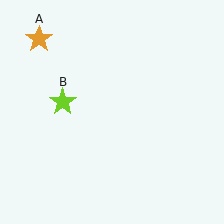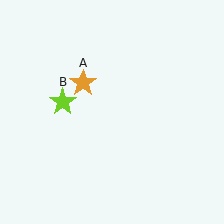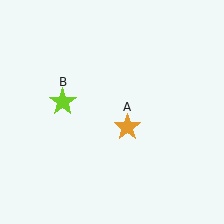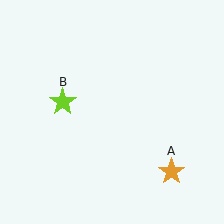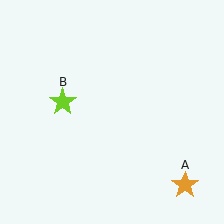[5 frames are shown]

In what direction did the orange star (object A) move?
The orange star (object A) moved down and to the right.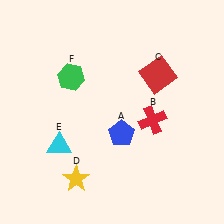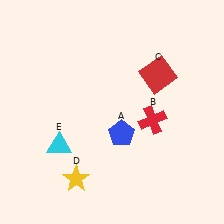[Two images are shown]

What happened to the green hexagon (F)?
The green hexagon (F) was removed in Image 2. It was in the top-left area of Image 1.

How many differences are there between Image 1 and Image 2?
There is 1 difference between the two images.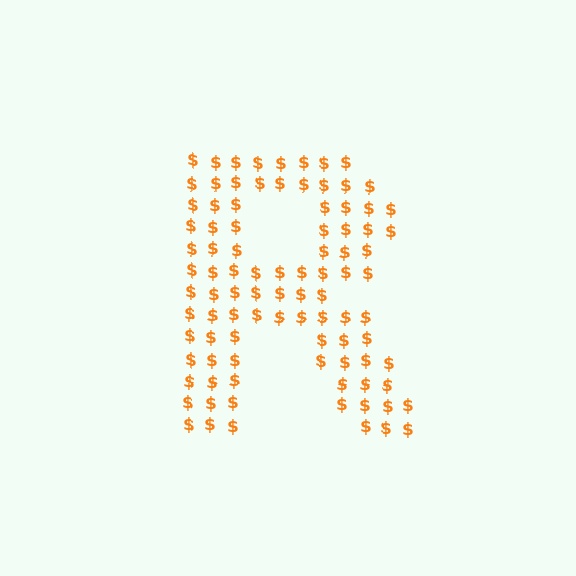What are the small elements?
The small elements are dollar signs.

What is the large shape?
The large shape is the letter R.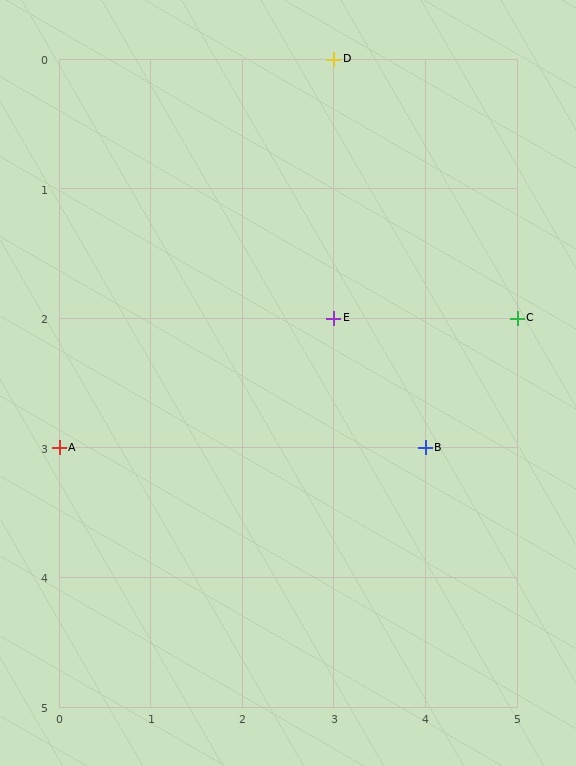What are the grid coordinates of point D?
Point D is at grid coordinates (3, 0).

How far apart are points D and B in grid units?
Points D and B are 1 column and 3 rows apart (about 3.2 grid units diagonally).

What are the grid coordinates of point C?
Point C is at grid coordinates (5, 2).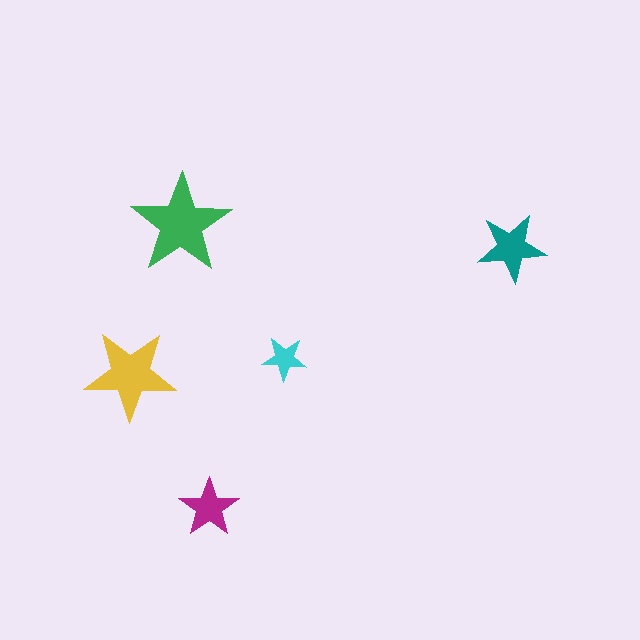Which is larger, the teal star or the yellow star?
The yellow one.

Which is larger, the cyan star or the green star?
The green one.